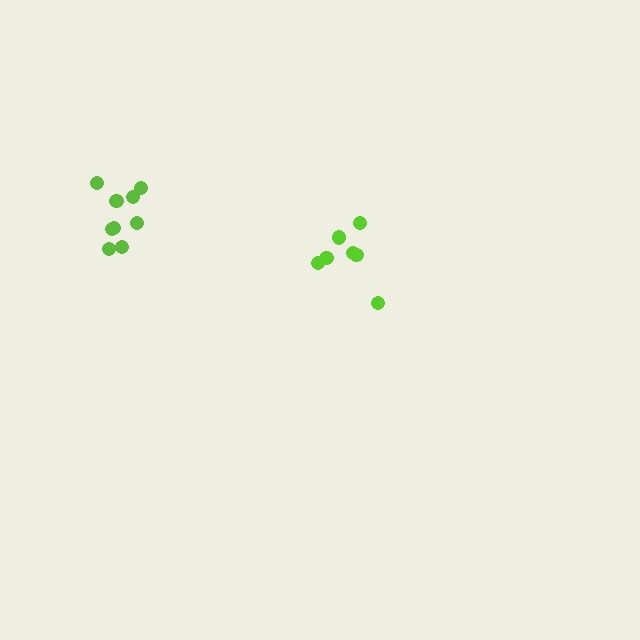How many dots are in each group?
Group 1: 7 dots, Group 2: 9 dots (16 total).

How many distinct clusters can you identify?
There are 2 distinct clusters.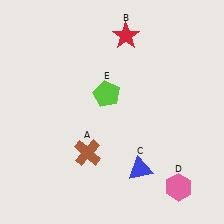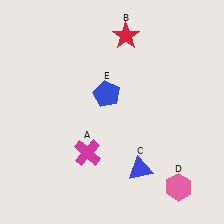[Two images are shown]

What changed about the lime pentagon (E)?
In Image 1, E is lime. In Image 2, it changed to blue.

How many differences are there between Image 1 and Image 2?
There are 2 differences between the two images.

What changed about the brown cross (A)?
In Image 1, A is brown. In Image 2, it changed to magenta.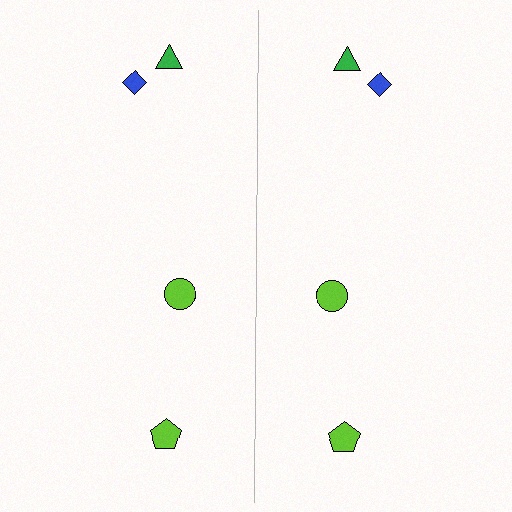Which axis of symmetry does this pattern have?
The pattern has a vertical axis of symmetry running through the center of the image.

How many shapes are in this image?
There are 8 shapes in this image.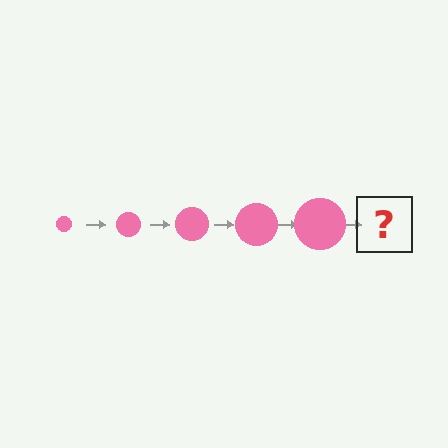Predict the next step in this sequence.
The next step is a pink circle, larger than the previous one.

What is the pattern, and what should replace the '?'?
The pattern is that the circle gets progressively larger each step. The '?' should be a pink circle, larger than the previous one.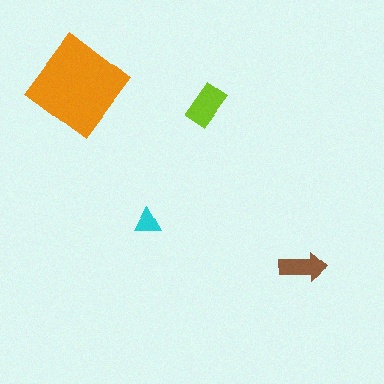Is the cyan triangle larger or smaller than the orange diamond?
Smaller.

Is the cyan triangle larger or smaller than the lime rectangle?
Smaller.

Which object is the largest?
The orange diamond.